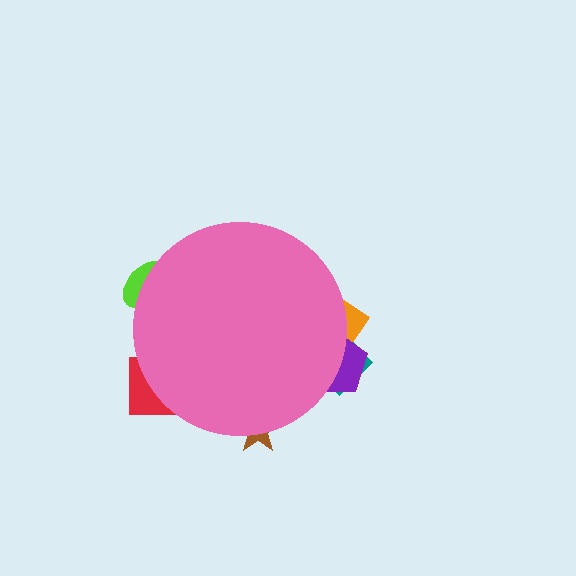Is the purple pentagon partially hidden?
Yes, the purple pentagon is partially hidden behind the pink circle.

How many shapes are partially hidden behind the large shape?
6 shapes are partially hidden.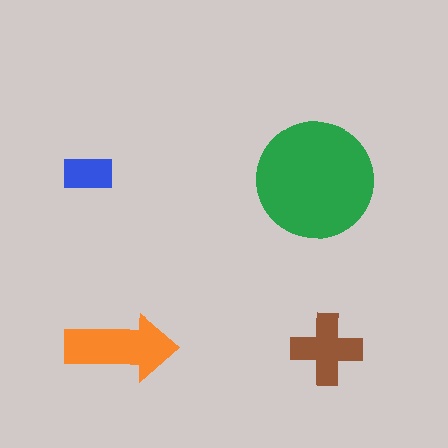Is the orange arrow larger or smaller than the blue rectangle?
Larger.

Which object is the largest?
The green circle.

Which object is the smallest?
The blue rectangle.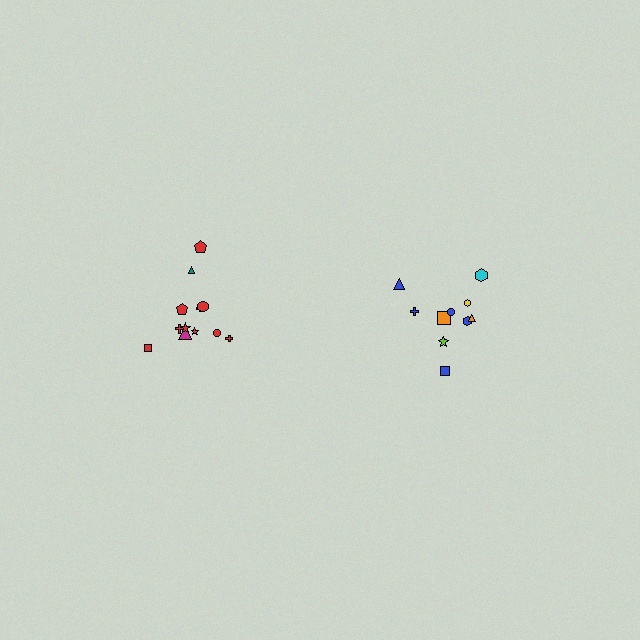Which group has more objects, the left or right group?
The left group.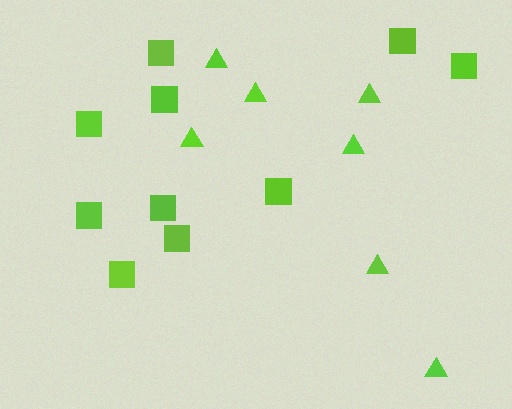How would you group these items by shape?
There are 2 groups: one group of triangles (7) and one group of squares (10).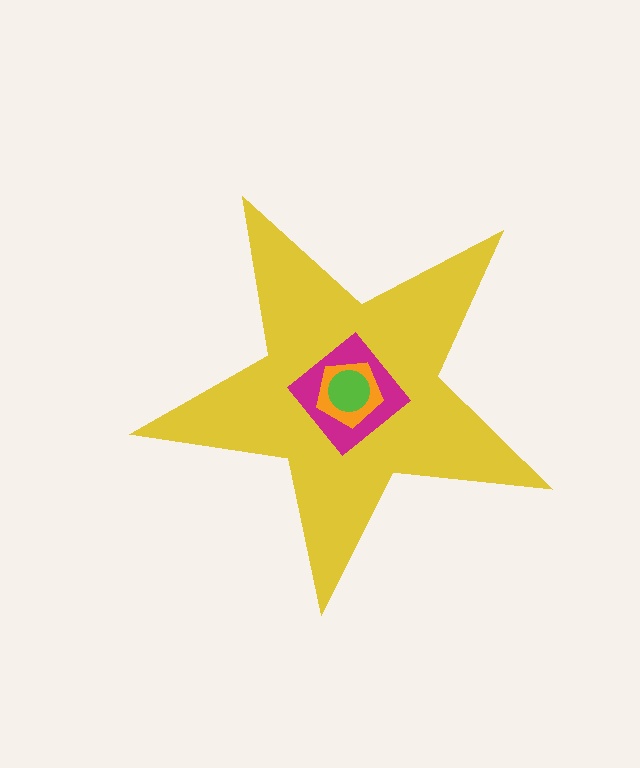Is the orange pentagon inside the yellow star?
Yes.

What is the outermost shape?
The yellow star.